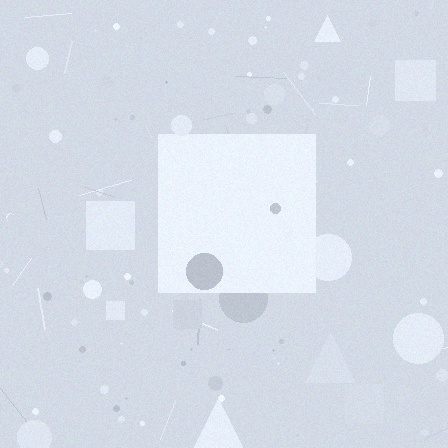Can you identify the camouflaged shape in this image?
The camouflaged shape is a square.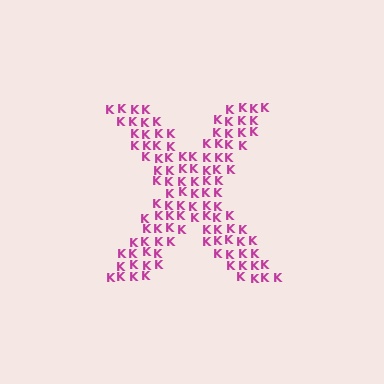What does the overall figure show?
The overall figure shows the letter X.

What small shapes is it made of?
It is made of small letter K's.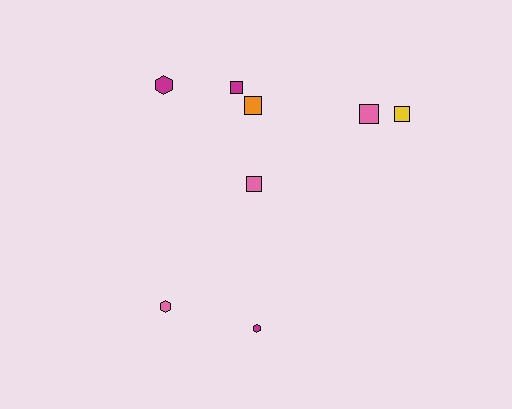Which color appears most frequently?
Pink, with 3 objects.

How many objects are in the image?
There are 8 objects.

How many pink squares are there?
There are 2 pink squares.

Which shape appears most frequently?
Square, with 5 objects.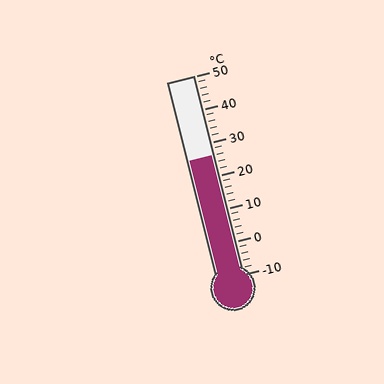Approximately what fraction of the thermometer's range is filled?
The thermometer is filled to approximately 60% of its range.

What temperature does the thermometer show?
The thermometer shows approximately 26°C.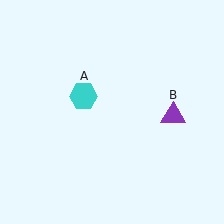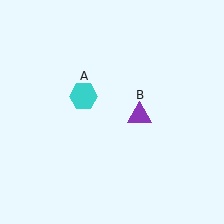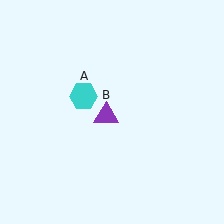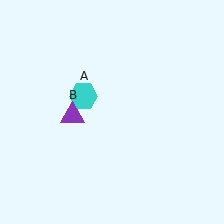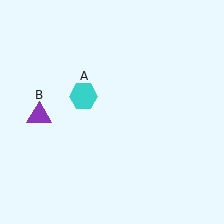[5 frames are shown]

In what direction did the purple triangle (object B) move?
The purple triangle (object B) moved left.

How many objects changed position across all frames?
1 object changed position: purple triangle (object B).